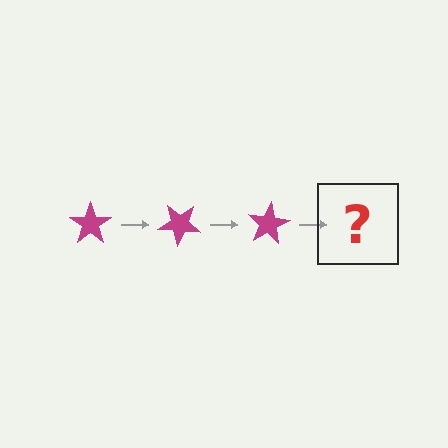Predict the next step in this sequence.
The next step is a magenta star rotated 120 degrees.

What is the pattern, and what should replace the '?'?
The pattern is that the star rotates 40 degrees each step. The '?' should be a magenta star rotated 120 degrees.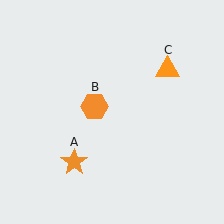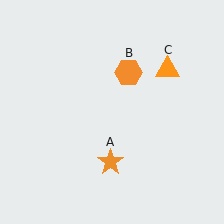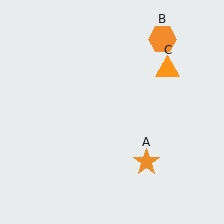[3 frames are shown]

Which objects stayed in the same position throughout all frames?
Orange triangle (object C) remained stationary.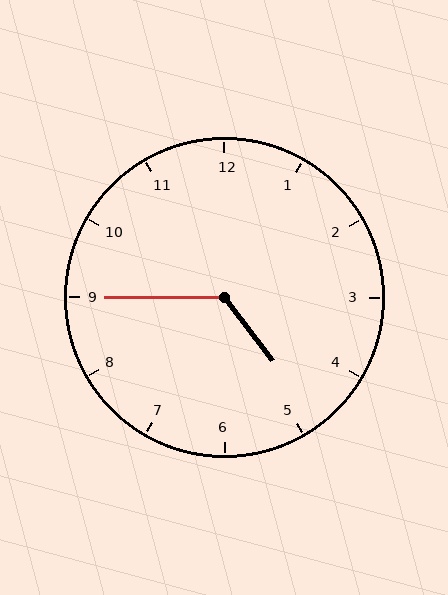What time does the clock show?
4:45.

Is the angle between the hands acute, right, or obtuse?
It is obtuse.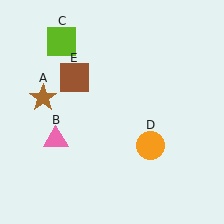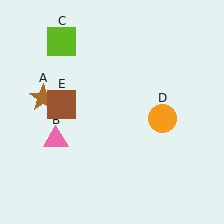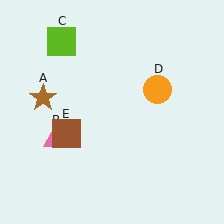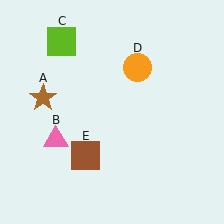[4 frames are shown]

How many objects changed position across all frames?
2 objects changed position: orange circle (object D), brown square (object E).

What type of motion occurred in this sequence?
The orange circle (object D), brown square (object E) rotated counterclockwise around the center of the scene.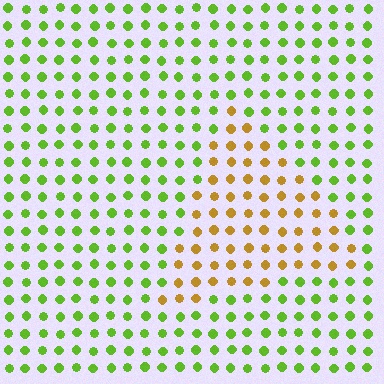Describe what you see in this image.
The image is filled with small lime elements in a uniform arrangement. A triangle-shaped region is visible where the elements are tinted to a slightly different hue, forming a subtle color boundary.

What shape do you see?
I see a triangle.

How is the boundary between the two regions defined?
The boundary is defined purely by a slight shift in hue (about 56 degrees). Spacing, size, and orientation are identical on both sides.